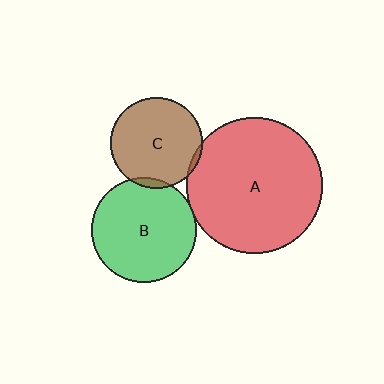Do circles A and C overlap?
Yes.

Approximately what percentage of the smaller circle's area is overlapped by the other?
Approximately 5%.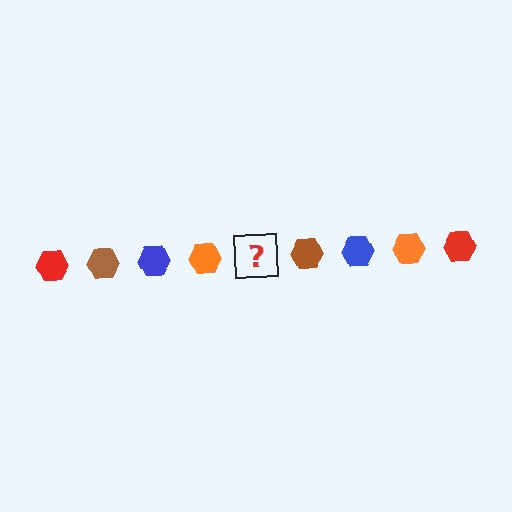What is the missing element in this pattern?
The missing element is a red hexagon.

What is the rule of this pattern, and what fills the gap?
The rule is that the pattern cycles through red, brown, blue, orange hexagons. The gap should be filled with a red hexagon.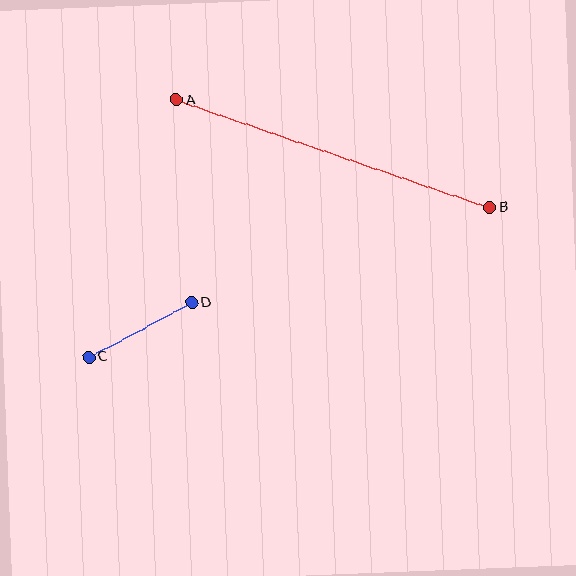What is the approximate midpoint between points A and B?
The midpoint is at approximately (333, 154) pixels.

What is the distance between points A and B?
The distance is approximately 331 pixels.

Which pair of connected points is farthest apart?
Points A and B are farthest apart.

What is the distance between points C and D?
The distance is approximately 117 pixels.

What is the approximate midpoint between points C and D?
The midpoint is at approximately (140, 330) pixels.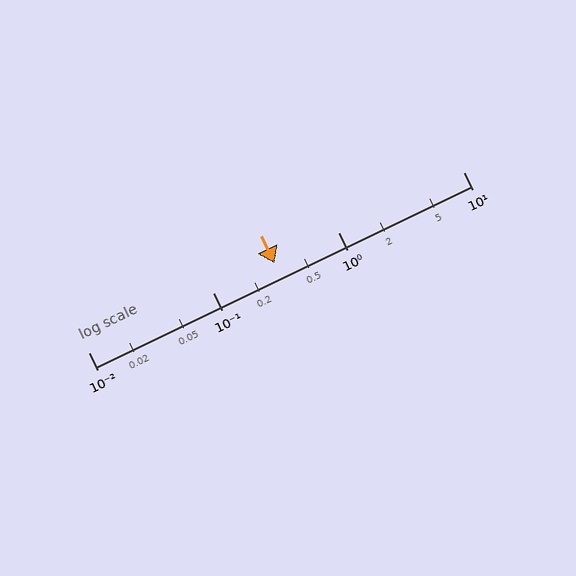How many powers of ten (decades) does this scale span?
The scale spans 3 decades, from 0.01 to 10.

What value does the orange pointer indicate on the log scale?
The pointer indicates approximately 0.31.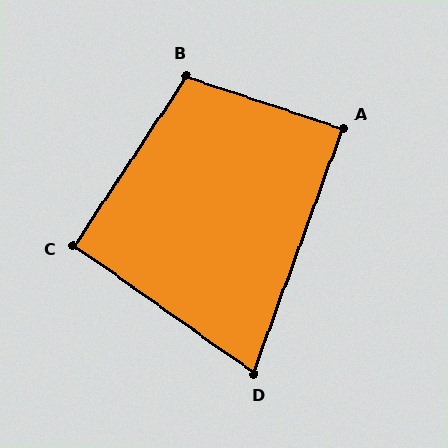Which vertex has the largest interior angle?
B, at approximately 105 degrees.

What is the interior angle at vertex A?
Approximately 88 degrees (approximately right).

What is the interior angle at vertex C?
Approximately 92 degrees (approximately right).